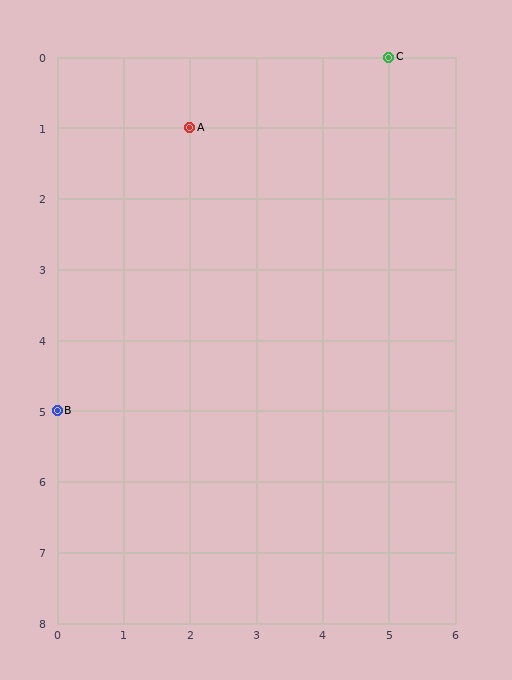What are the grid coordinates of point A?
Point A is at grid coordinates (2, 1).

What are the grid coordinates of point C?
Point C is at grid coordinates (5, 0).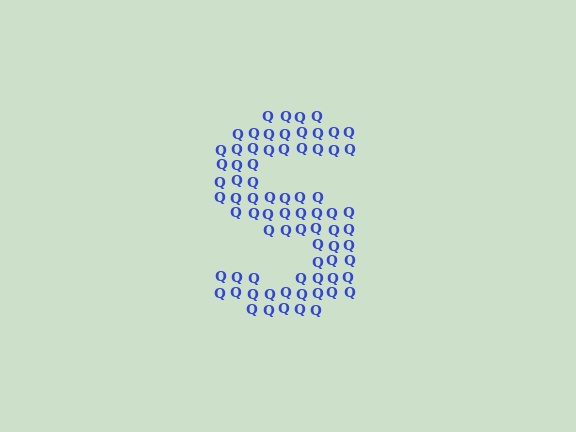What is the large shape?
The large shape is the letter S.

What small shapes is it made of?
It is made of small letter Q's.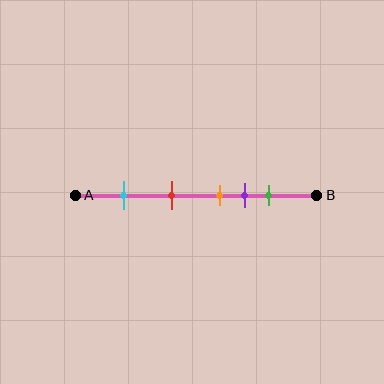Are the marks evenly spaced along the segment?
No, the marks are not evenly spaced.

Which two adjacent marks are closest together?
The orange and purple marks are the closest adjacent pair.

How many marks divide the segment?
There are 5 marks dividing the segment.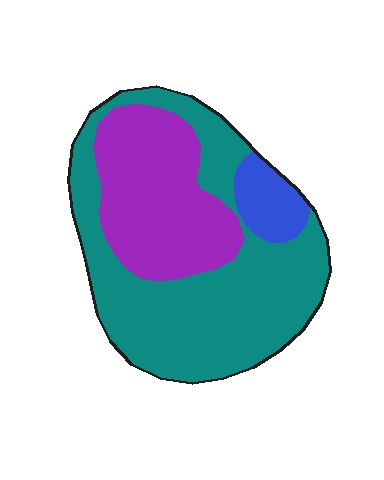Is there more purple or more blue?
Purple.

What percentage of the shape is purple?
Purple takes up between a sixth and a third of the shape.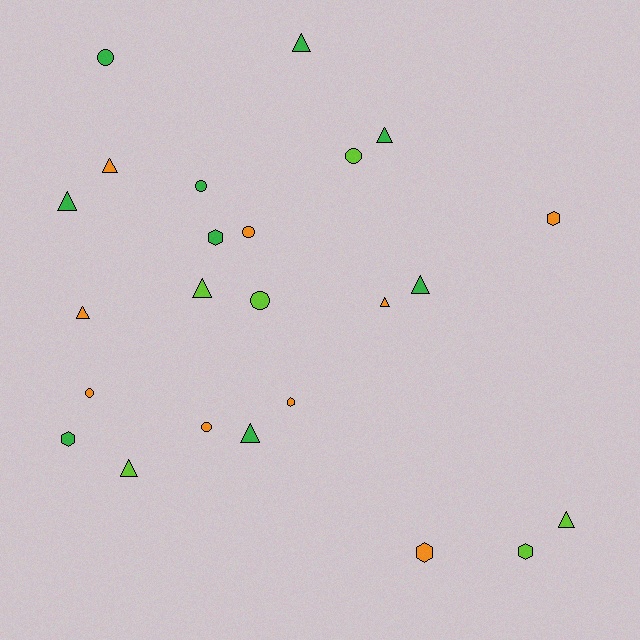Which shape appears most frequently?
Triangle, with 11 objects.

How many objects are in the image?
There are 24 objects.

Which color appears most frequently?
Orange, with 9 objects.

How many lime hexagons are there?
There is 1 lime hexagon.